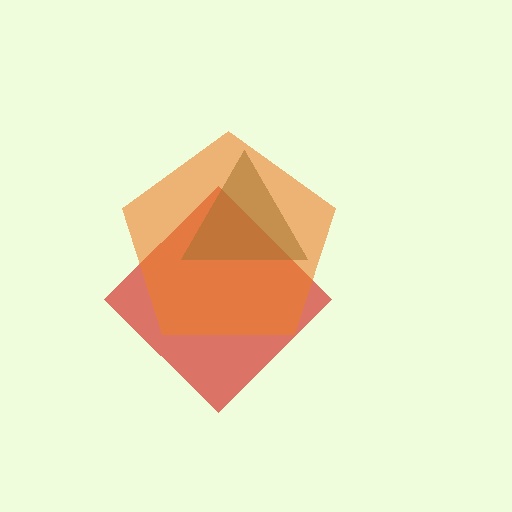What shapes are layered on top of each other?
The layered shapes are: a red diamond, an orange pentagon, a brown triangle.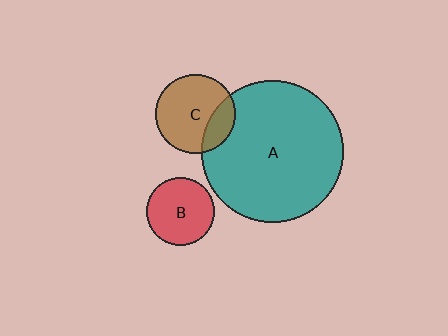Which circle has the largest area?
Circle A (teal).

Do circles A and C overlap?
Yes.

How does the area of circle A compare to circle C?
Approximately 3.2 times.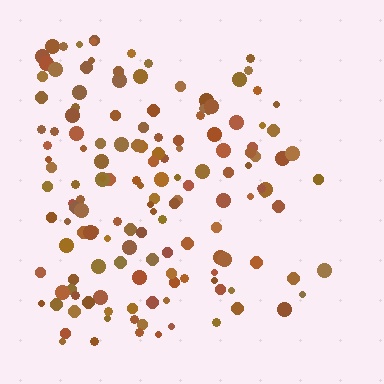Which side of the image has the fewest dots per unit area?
The right.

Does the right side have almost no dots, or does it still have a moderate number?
Still a moderate number, just noticeably fewer than the left.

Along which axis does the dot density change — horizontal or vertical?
Horizontal.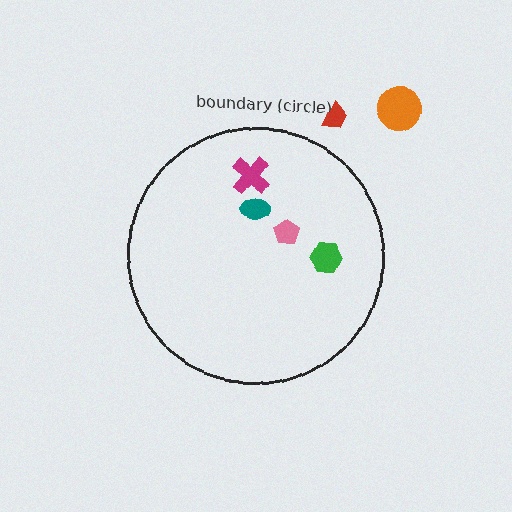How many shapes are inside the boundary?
4 inside, 2 outside.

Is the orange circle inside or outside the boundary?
Outside.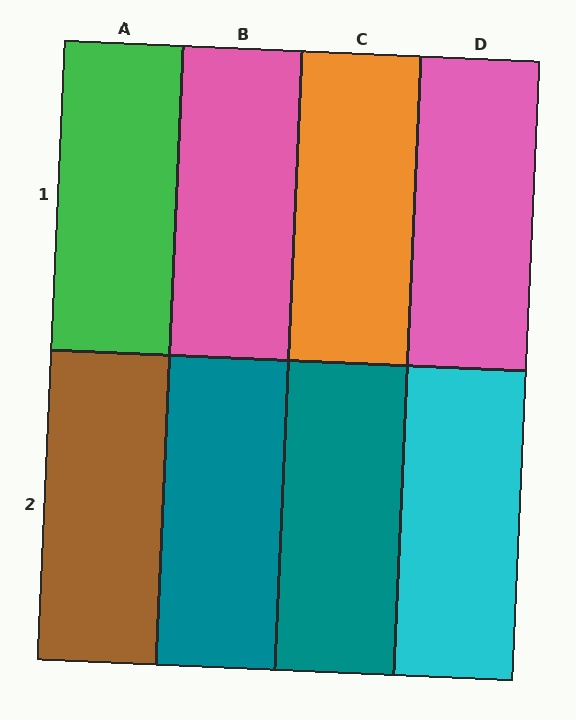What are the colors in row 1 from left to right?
Green, pink, orange, pink.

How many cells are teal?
2 cells are teal.